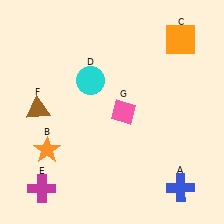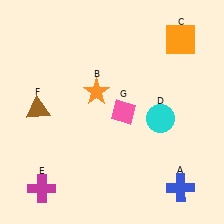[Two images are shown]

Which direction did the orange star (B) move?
The orange star (B) moved up.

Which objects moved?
The objects that moved are: the orange star (B), the cyan circle (D).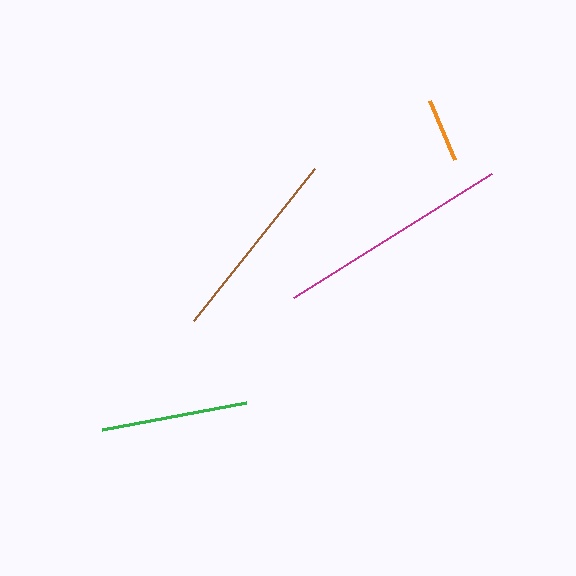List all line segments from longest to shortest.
From longest to shortest: magenta, brown, green, orange.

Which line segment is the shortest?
The orange line is the shortest at approximately 64 pixels.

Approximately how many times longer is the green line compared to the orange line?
The green line is approximately 2.3 times the length of the orange line.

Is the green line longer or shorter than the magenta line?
The magenta line is longer than the green line.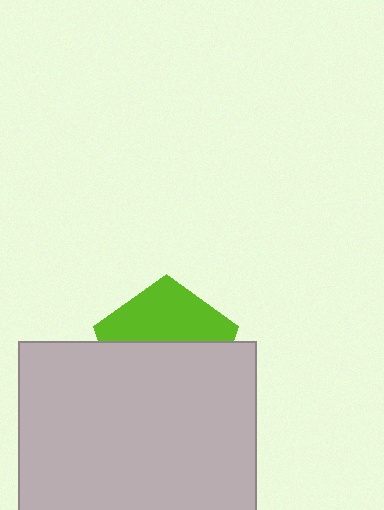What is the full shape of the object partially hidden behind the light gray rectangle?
The partially hidden object is a lime pentagon.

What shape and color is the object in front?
The object in front is a light gray rectangle.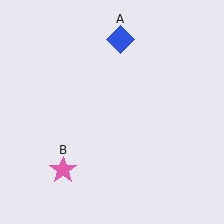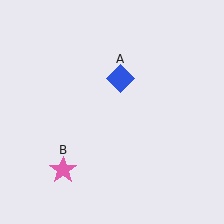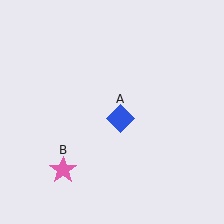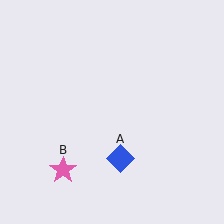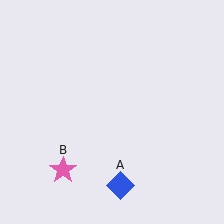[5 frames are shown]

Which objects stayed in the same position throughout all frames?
Pink star (object B) remained stationary.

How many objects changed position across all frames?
1 object changed position: blue diamond (object A).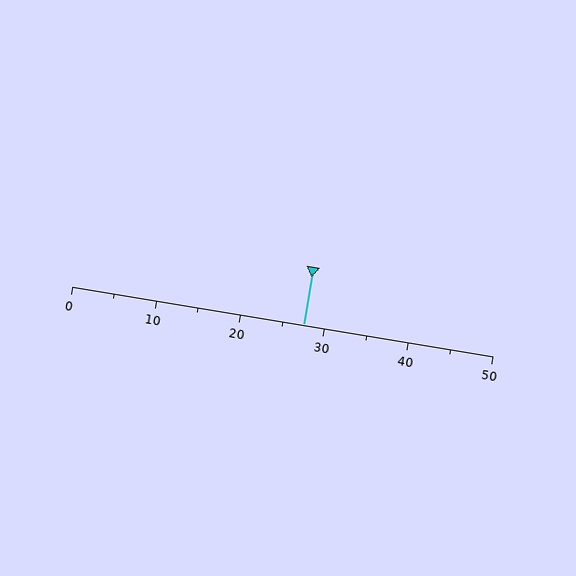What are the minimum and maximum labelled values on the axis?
The axis runs from 0 to 50.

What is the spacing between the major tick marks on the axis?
The major ticks are spaced 10 apart.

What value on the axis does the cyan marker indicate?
The marker indicates approximately 27.5.